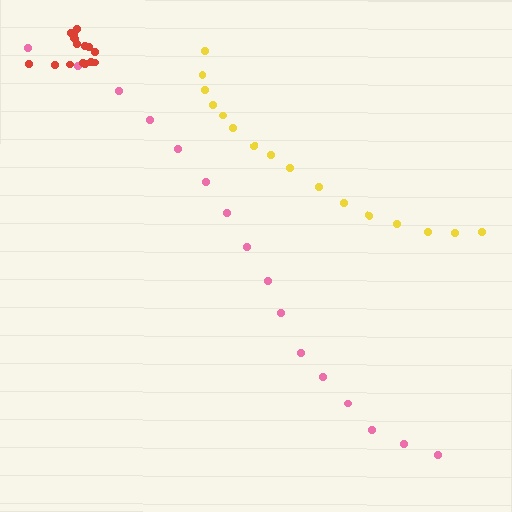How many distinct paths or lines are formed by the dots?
There are 3 distinct paths.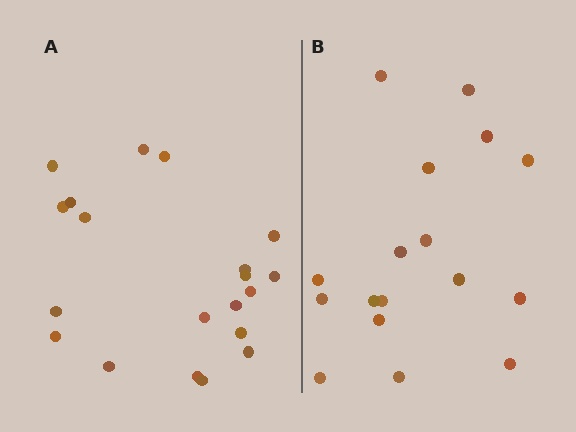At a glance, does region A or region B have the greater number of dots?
Region A (the left region) has more dots.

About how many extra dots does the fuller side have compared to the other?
Region A has just a few more — roughly 2 or 3 more dots than region B.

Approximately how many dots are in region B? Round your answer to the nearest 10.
About 20 dots. (The exact count is 17, which rounds to 20.)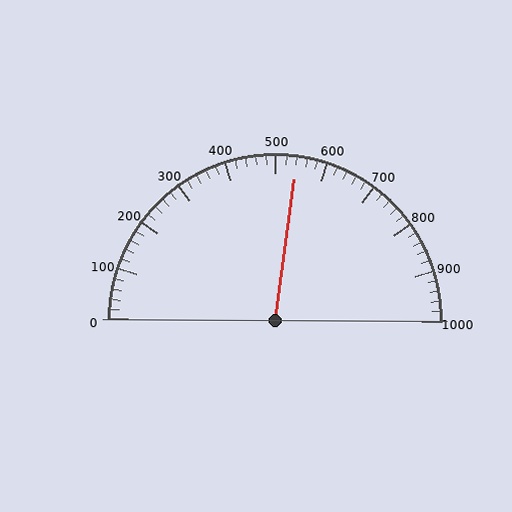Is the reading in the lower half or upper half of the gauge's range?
The reading is in the upper half of the range (0 to 1000).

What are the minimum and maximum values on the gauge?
The gauge ranges from 0 to 1000.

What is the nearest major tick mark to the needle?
The nearest major tick mark is 500.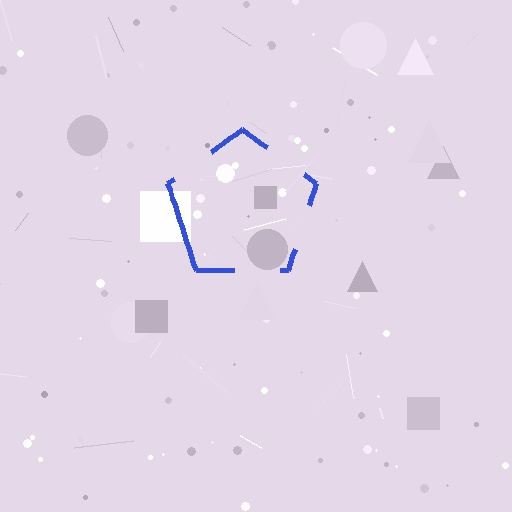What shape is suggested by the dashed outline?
The dashed outline suggests a pentagon.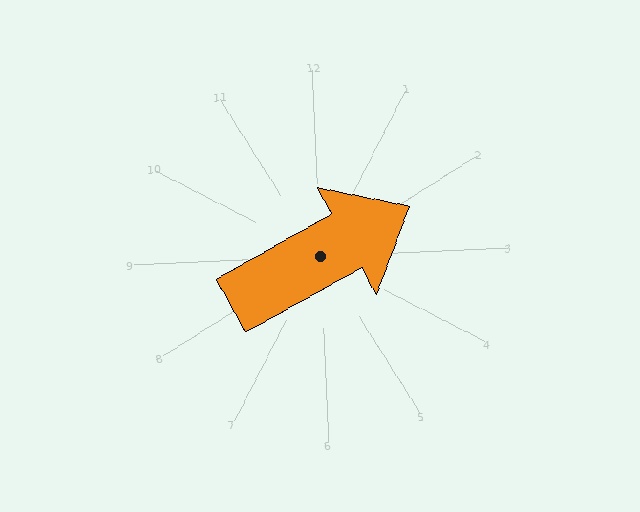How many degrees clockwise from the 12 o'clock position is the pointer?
Approximately 63 degrees.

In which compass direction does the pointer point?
Northeast.